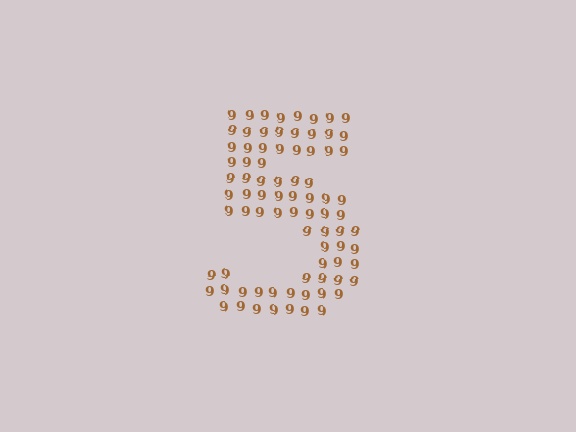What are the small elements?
The small elements are digit 9's.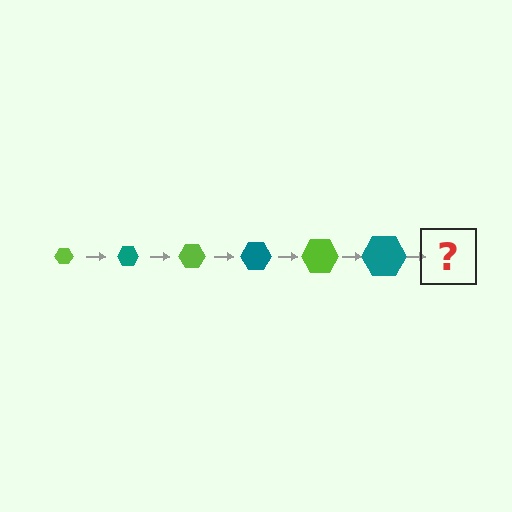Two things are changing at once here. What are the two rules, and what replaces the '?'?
The two rules are that the hexagon grows larger each step and the color cycles through lime and teal. The '?' should be a lime hexagon, larger than the previous one.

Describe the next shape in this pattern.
It should be a lime hexagon, larger than the previous one.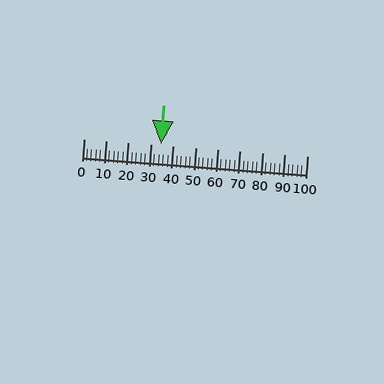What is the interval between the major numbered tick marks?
The major tick marks are spaced 10 units apart.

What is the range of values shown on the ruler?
The ruler shows values from 0 to 100.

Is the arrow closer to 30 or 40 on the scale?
The arrow is closer to 30.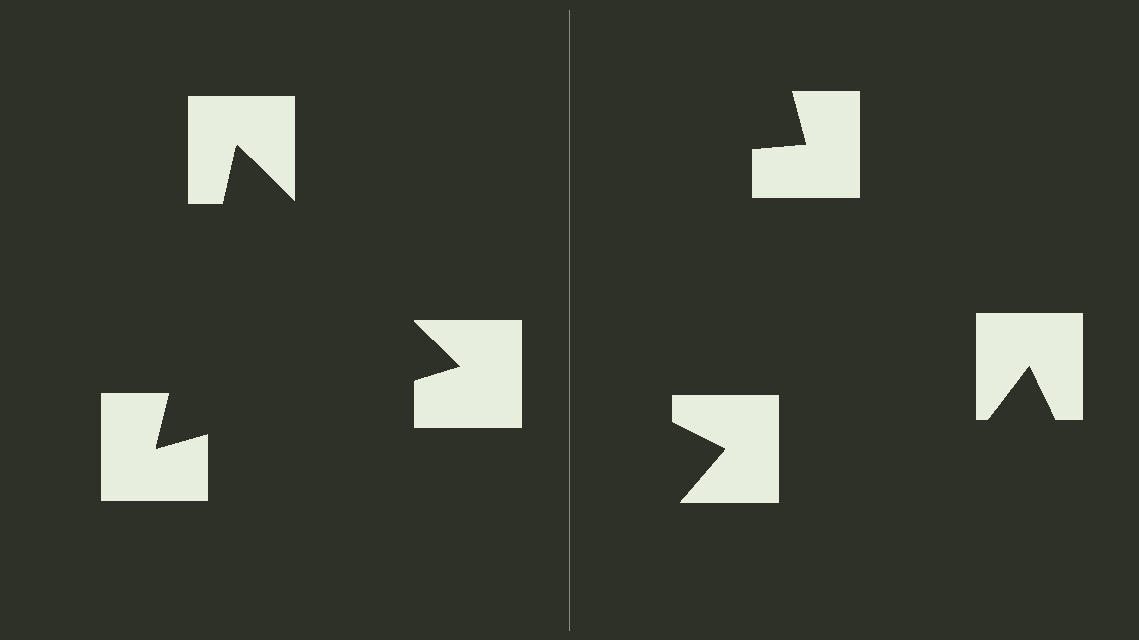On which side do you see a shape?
An illusory triangle appears on the left side. On the right side the wedge cuts are rotated, so no coherent shape forms.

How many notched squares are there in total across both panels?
6 — 3 on each side.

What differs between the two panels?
The notched squares are positioned identically on both sides; only the wedge orientations differ. On the left they align to a triangle; on the right they are misaligned.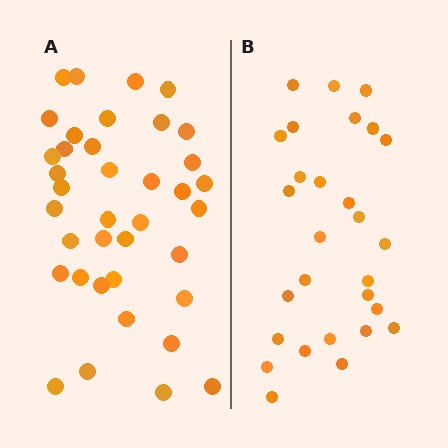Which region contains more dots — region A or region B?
Region A (the left region) has more dots.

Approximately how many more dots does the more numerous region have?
Region A has roughly 10 or so more dots than region B.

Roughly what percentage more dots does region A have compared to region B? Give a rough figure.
About 35% more.